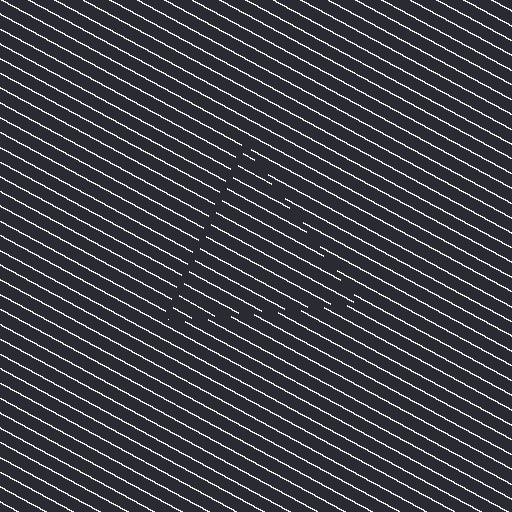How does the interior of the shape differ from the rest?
The interior of the shape contains the same grating, shifted by half a period — the contour is defined by the phase discontinuity where line-ends from the inner and outer gratings abut.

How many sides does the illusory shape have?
3 sides — the line-ends trace a triangle.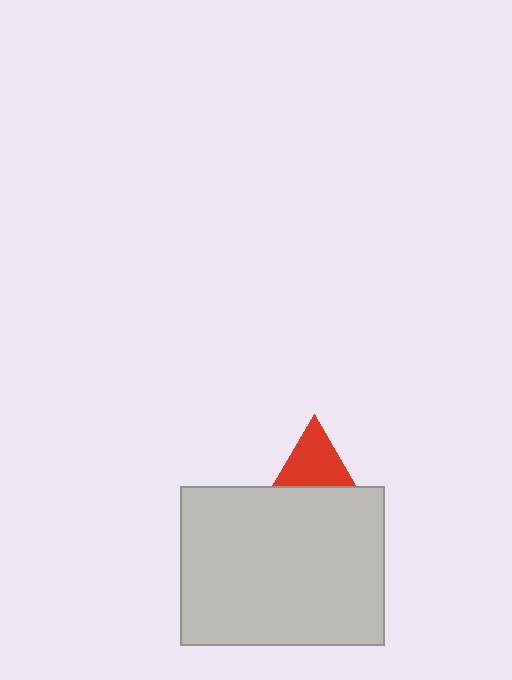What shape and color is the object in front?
The object in front is a light gray rectangle.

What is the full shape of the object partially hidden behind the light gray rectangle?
The partially hidden object is a red triangle.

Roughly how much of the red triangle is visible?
A small part of it is visible (roughly 43%).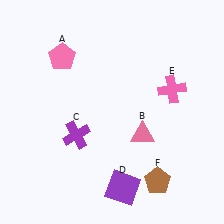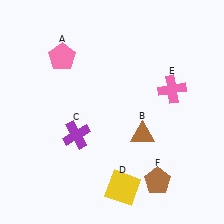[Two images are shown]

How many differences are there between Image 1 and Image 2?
There are 2 differences between the two images.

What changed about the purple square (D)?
In Image 1, D is purple. In Image 2, it changed to yellow.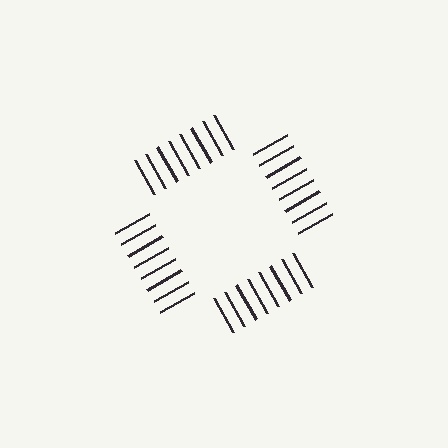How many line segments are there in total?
32 — 8 along each of the 4 edges.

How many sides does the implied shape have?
4 sides — the line-ends trace a square.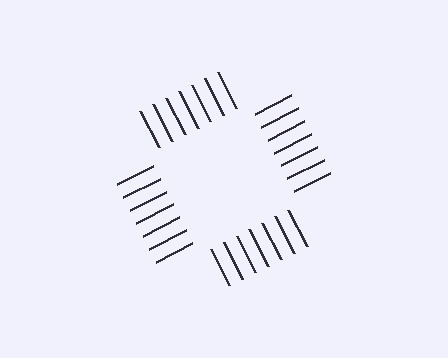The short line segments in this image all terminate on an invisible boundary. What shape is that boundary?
An illusory square — the line segments terminate on its edges but no continuous stroke is drawn.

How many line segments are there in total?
28 — 7 along each of the 4 edges.